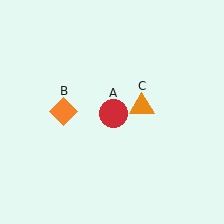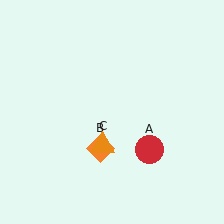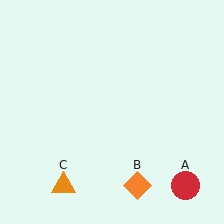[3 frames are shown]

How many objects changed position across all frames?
3 objects changed position: red circle (object A), orange diamond (object B), orange triangle (object C).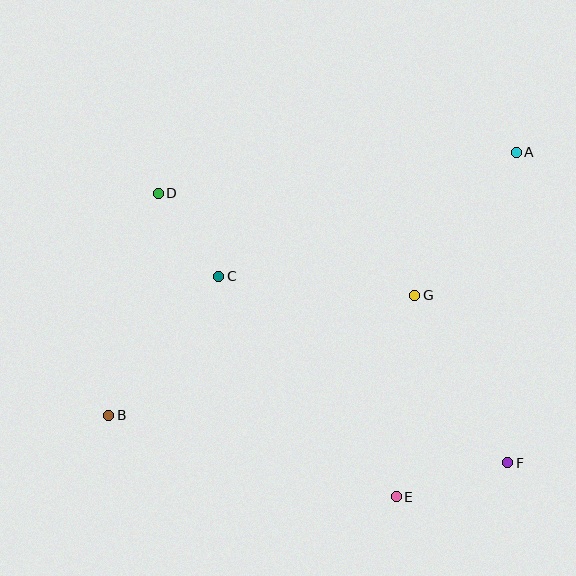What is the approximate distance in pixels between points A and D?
The distance between A and D is approximately 360 pixels.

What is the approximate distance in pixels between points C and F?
The distance between C and F is approximately 344 pixels.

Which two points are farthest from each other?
Points A and B are farthest from each other.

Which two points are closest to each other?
Points C and D are closest to each other.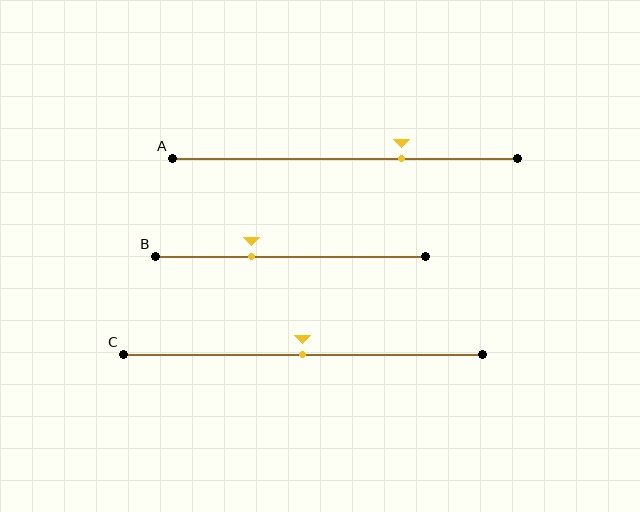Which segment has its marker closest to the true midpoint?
Segment C has its marker closest to the true midpoint.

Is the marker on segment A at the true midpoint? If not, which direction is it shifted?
No, the marker on segment A is shifted to the right by about 16% of the segment length.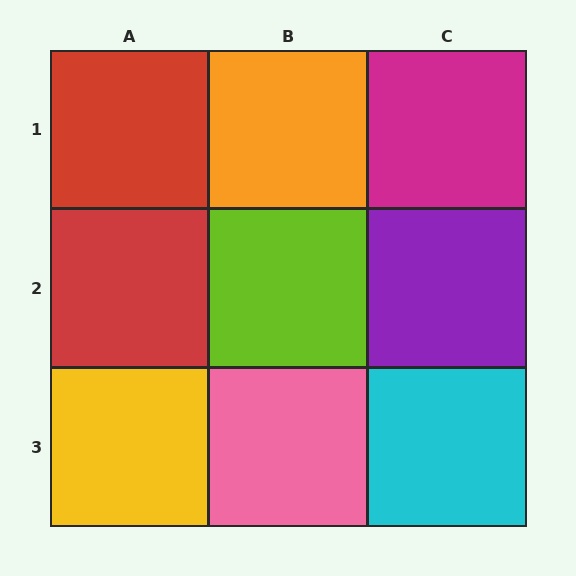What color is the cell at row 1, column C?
Magenta.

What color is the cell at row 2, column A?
Red.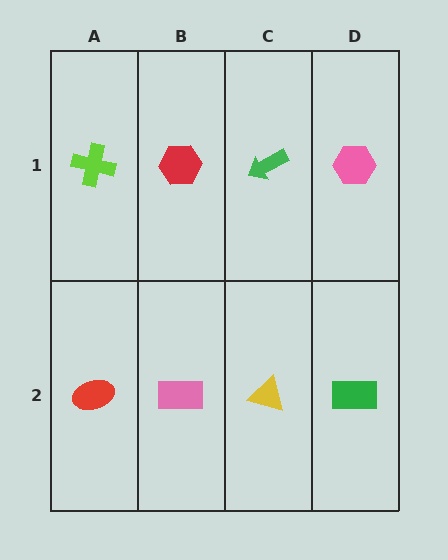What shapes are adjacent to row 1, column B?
A pink rectangle (row 2, column B), a lime cross (row 1, column A), a green arrow (row 1, column C).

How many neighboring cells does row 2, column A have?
2.